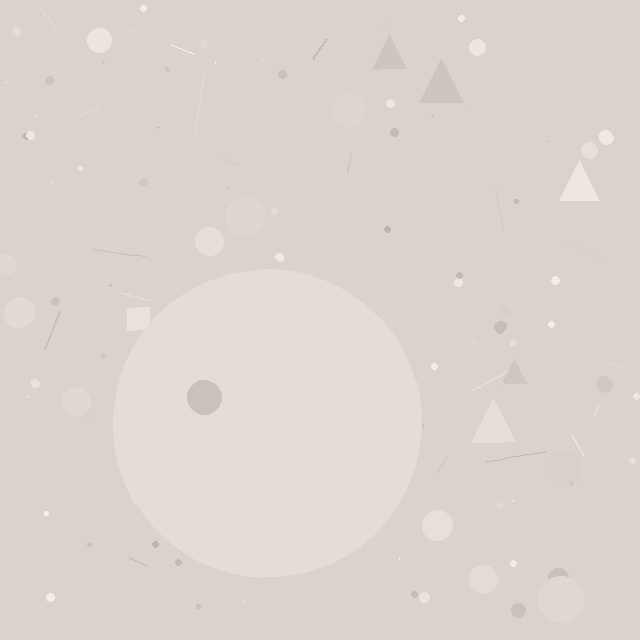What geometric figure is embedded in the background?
A circle is embedded in the background.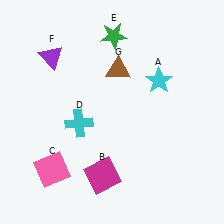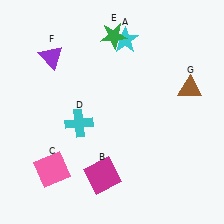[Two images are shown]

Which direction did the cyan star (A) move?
The cyan star (A) moved up.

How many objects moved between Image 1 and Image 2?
2 objects moved between the two images.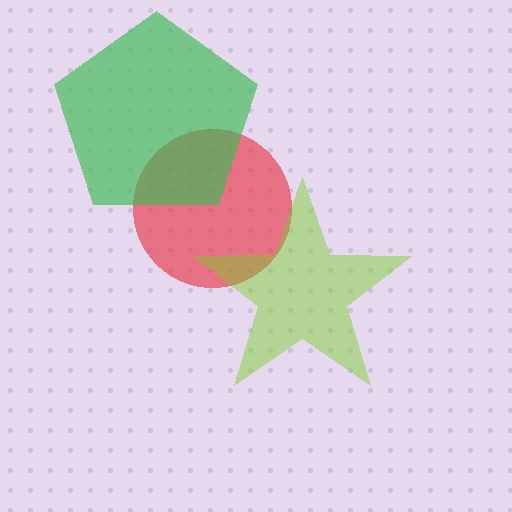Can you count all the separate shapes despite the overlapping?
Yes, there are 3 separate shapes.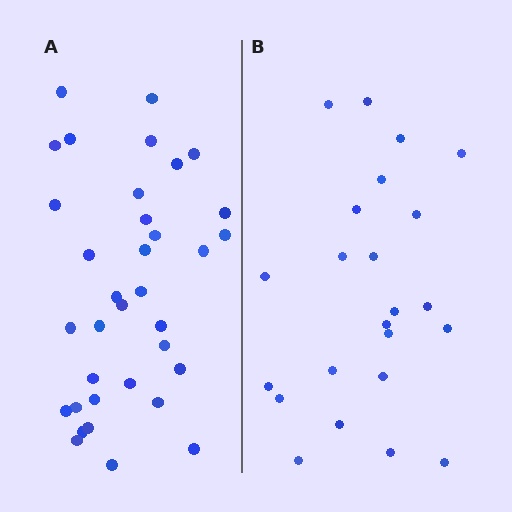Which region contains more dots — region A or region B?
Region A (the left region) has more dots.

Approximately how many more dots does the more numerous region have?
Region A has roughly 12 or so more dots than region B.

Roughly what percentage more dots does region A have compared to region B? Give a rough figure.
About 50% more.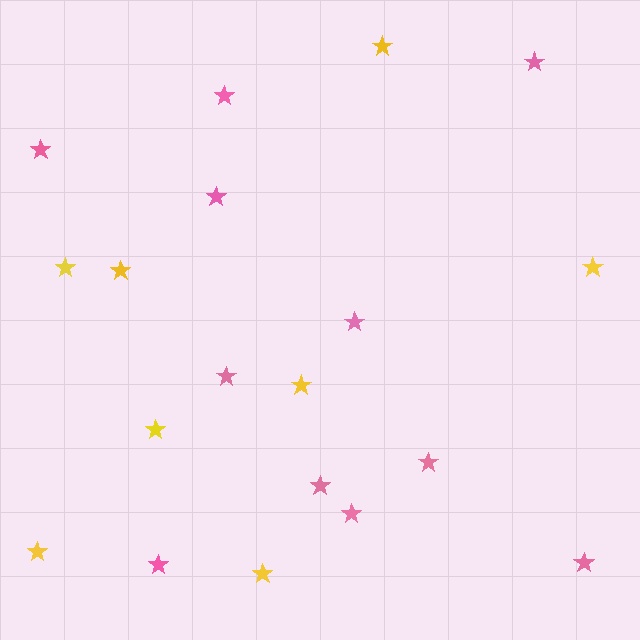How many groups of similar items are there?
There are 2 groups: one group of yellow stars (8) and one group of pink stars (11).